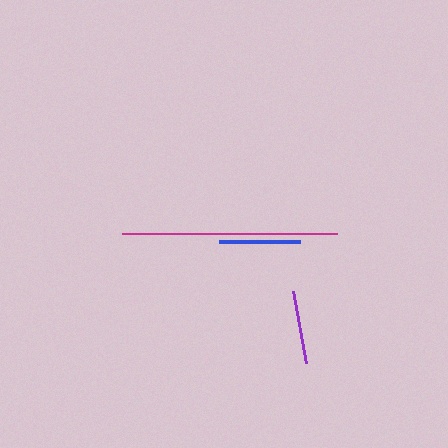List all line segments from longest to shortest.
From longest to shortest: magenta, blue, purple.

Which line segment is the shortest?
The purple line is the shortest at approximately 73 pixels.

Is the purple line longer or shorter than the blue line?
The blue line is longer than the purple line.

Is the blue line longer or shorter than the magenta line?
The magenta line is longer than the blue line.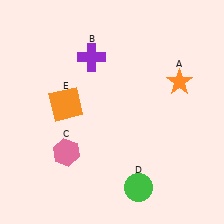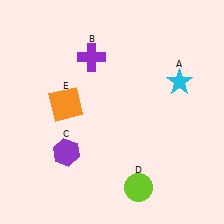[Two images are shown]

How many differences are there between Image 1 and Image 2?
There are 3 differences between the two images.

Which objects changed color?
A changed from orange to cyan. C changed from pink to purple. D changed from green to lime.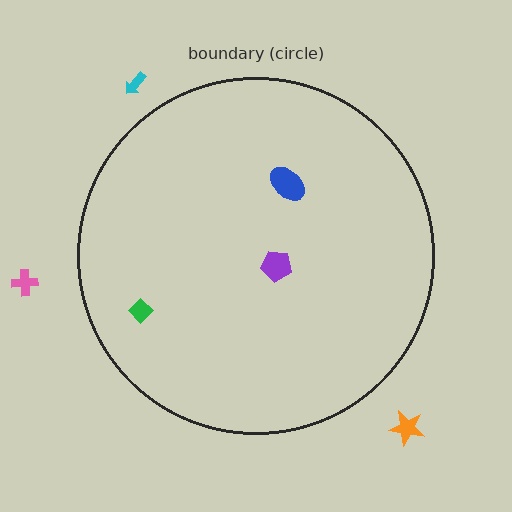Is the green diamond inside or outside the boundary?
Inside.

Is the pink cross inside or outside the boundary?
Outside.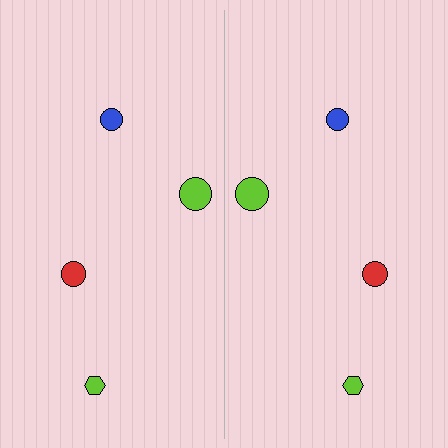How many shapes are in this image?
There are 8 shapes in this image.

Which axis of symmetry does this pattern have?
The pattern has a vertical axis of symmetry running through the center of the image.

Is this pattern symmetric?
Yes, this pattern has bilateral (reflection) symmetry.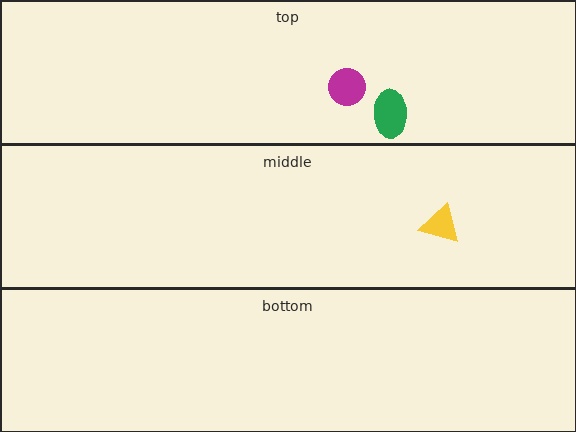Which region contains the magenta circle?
The top region.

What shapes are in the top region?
The magenta circle, the green ellipse.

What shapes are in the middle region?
The yellow triangle.